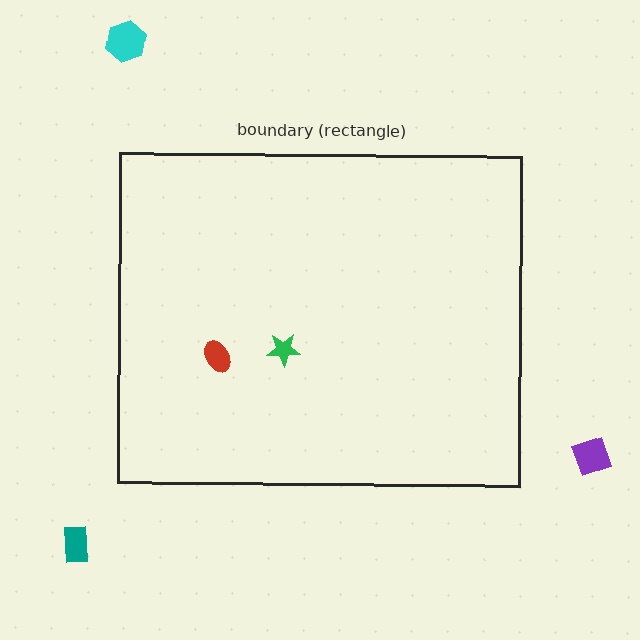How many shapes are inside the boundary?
2 inside, 3 outside.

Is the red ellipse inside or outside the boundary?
Inside.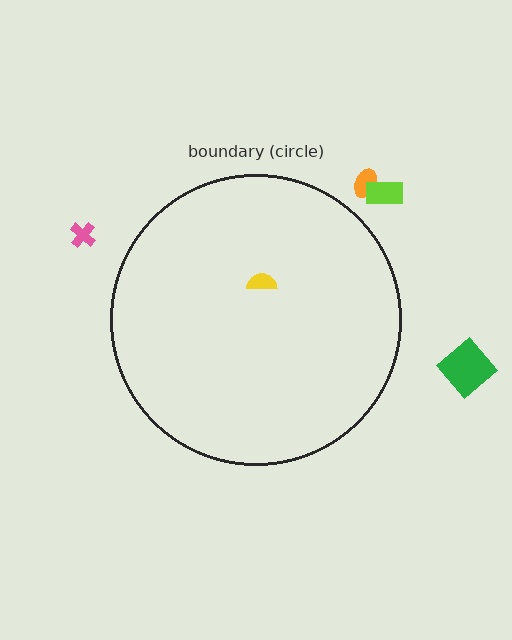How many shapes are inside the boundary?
1 inside, 4 outside.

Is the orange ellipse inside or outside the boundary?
Outside.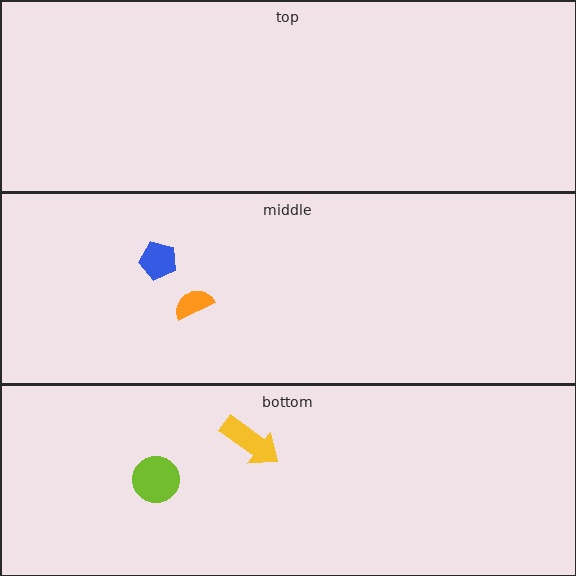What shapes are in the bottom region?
The lime circle, the yellow arrow.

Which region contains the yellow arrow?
The bottom region.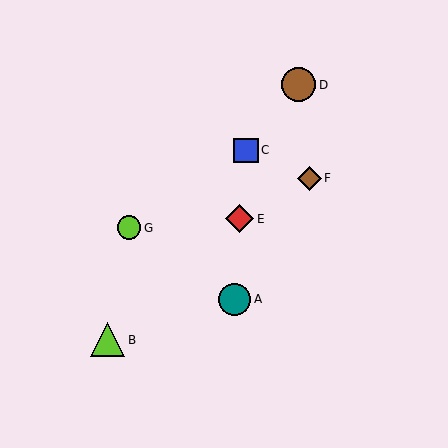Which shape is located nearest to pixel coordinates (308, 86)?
The brown circle (labeled D) at (299, 85) is nearest to that location.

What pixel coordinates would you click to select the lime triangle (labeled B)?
Click at (108, 340) to select the lime triangle B.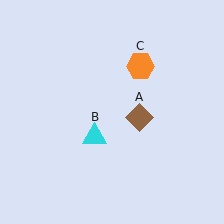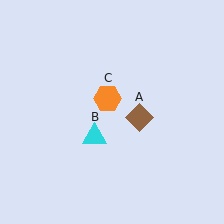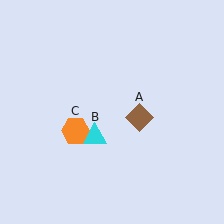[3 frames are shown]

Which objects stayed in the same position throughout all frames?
Brown diamond (object A) and cyan triangle (object B) remained stationary.